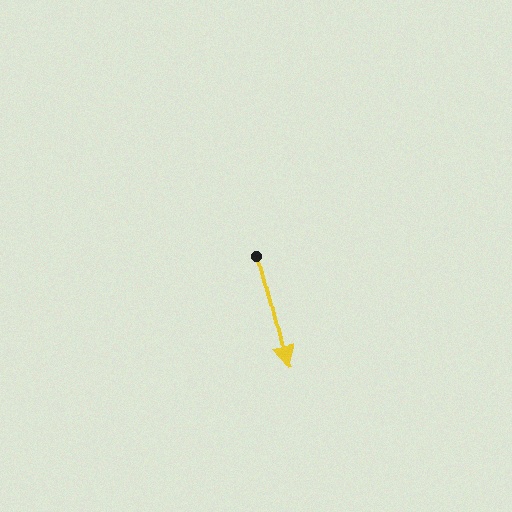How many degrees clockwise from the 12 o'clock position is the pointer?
Approximately 166 degrees.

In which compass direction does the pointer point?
South.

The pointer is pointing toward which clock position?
Roughly 6 o'clock.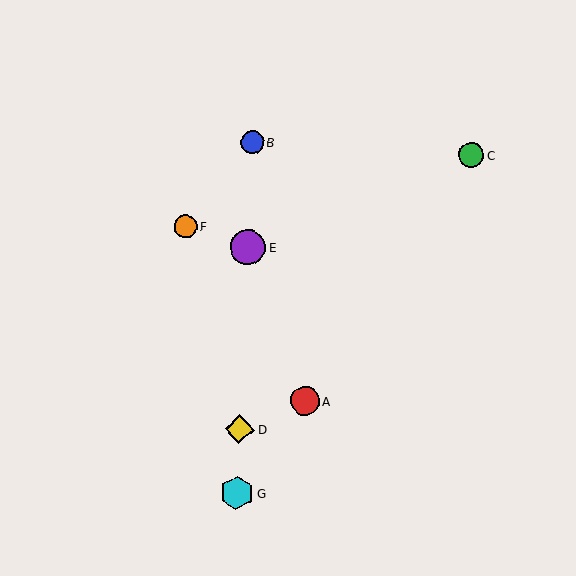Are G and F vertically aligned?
No, G is at x≈237 and F is at x≈185.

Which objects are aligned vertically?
Objects B, D, E, G are aligned vertically.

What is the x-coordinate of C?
Object C is at x≈471.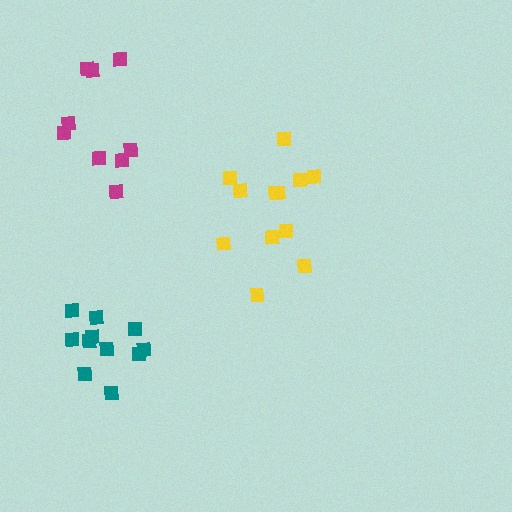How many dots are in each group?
Group 1: 9 dots, Group 2: 12 dots, Group 3: 11 dots (32 total).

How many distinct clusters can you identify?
There are 3 distinct clusters.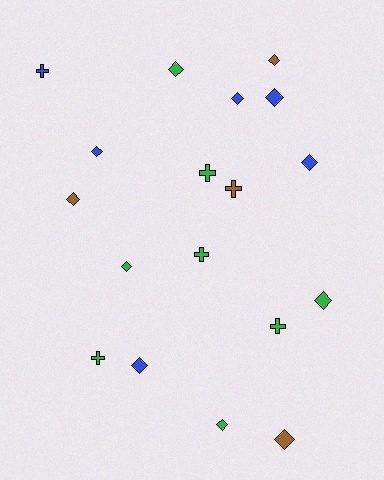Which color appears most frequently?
Green, with 8 objects.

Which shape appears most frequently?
Diamond, with 12 objects.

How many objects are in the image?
There are 18 objects.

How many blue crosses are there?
There is 1 blue cross.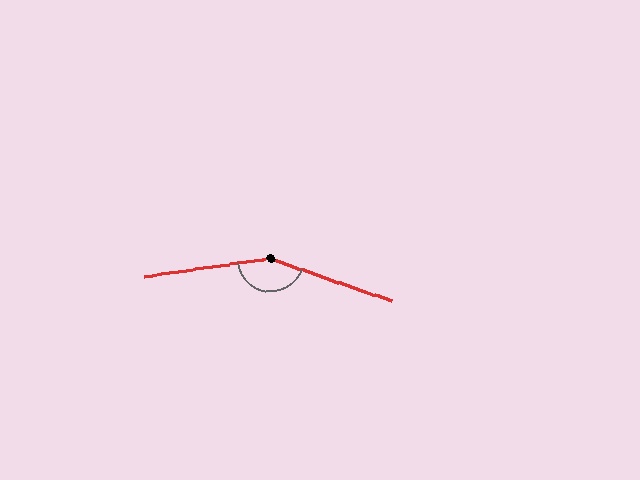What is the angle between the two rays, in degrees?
Approximately 152 degrees.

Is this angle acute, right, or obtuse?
It is obtuse.